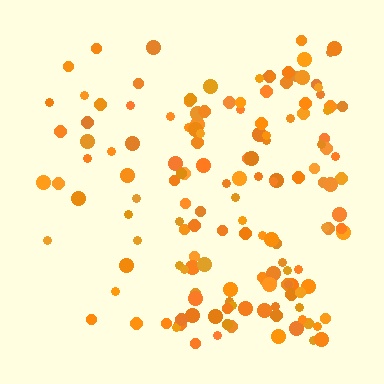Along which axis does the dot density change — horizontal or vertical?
Horizontal.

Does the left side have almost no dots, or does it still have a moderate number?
Still a moderate number, just noticeably fewer than the right.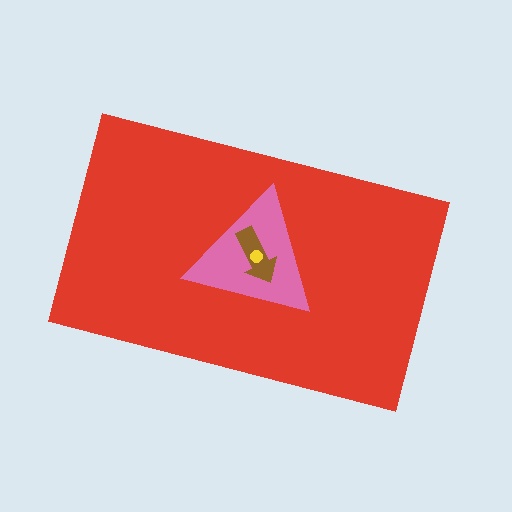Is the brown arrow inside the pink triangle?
Yes.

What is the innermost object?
The yellow circle.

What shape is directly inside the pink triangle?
The brown arrow.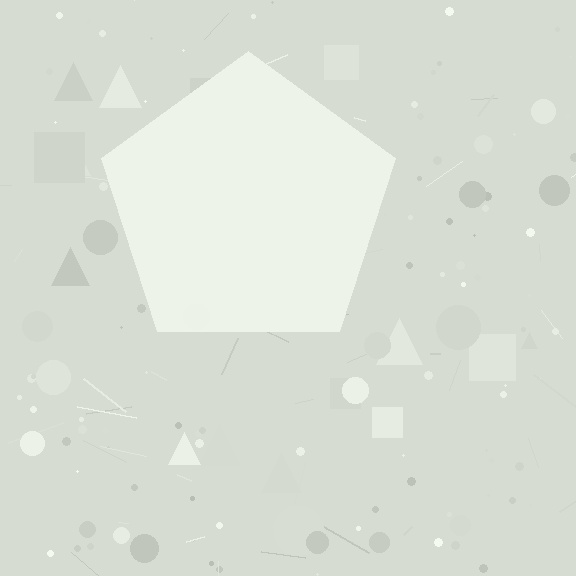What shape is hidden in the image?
A pentagon is hidden in the image.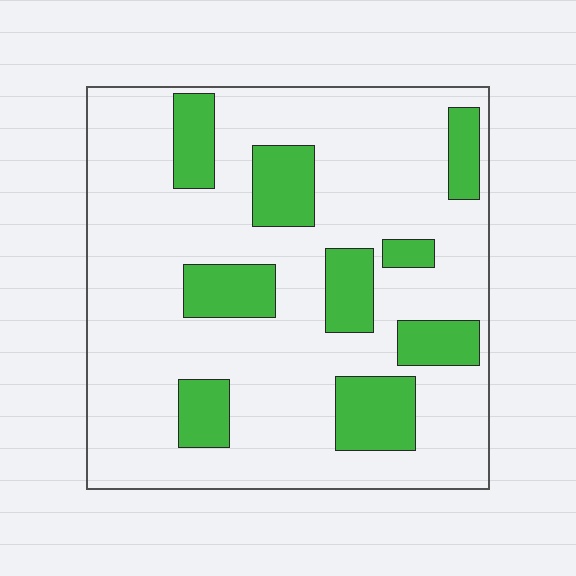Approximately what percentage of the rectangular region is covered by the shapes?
Approximately 20%.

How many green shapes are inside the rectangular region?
9.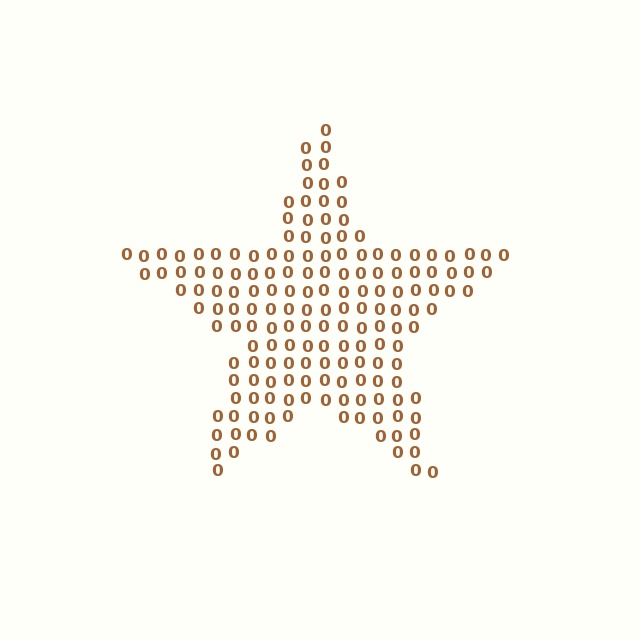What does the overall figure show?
The overall figure shows a star.